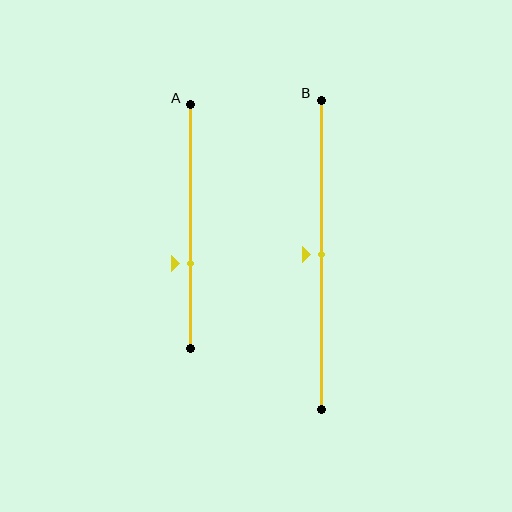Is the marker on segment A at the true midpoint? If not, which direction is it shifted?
No, the marker on segment A is shifted downward by about 15% of the segment length.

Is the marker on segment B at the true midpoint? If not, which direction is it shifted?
Yes, the marker on segment B is at the true midpoint.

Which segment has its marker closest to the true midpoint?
Segment B has its marker closest to the true midpoint.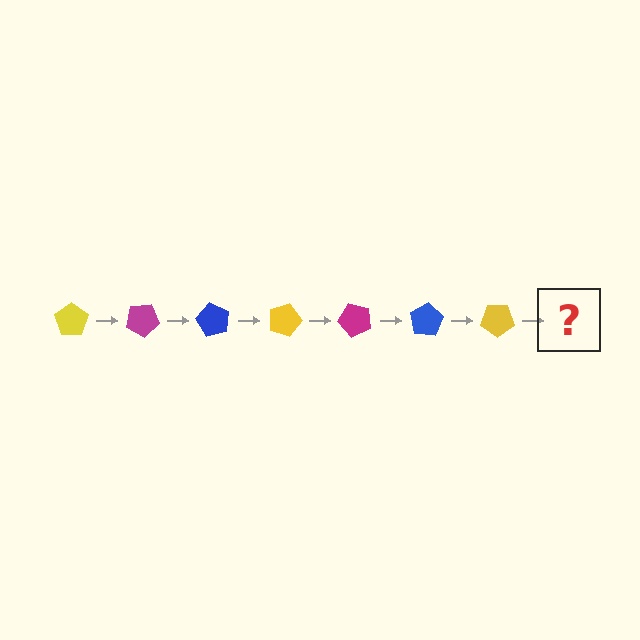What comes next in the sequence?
The next element should be a magenta pentagon, rotated 210 degrees from the start.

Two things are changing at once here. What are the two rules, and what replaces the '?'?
The two rules are that it rotates 30 degrees each step and the color cycles through yellow, magenta, and blue. The '?' should be a magenta pentagon, rotated 210 degrees from the start.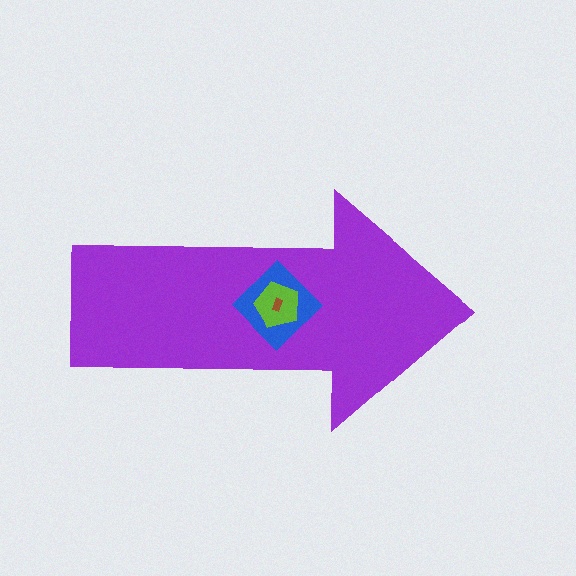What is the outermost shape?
The purple arrow.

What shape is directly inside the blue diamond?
The lime pentagon.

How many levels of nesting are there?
4.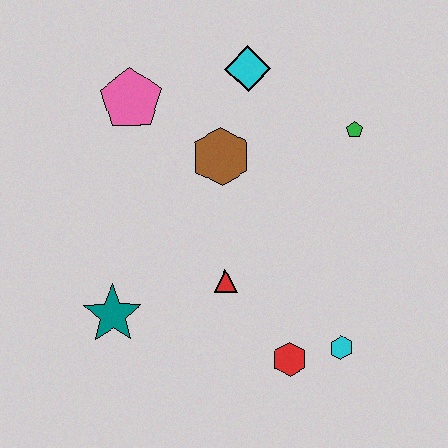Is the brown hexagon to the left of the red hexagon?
Yes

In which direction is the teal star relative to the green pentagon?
The teal star is to the left of the green pentagon.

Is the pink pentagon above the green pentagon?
Yes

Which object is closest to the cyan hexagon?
The red hexagon is closest to the cyan hexagon.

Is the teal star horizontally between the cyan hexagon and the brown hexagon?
No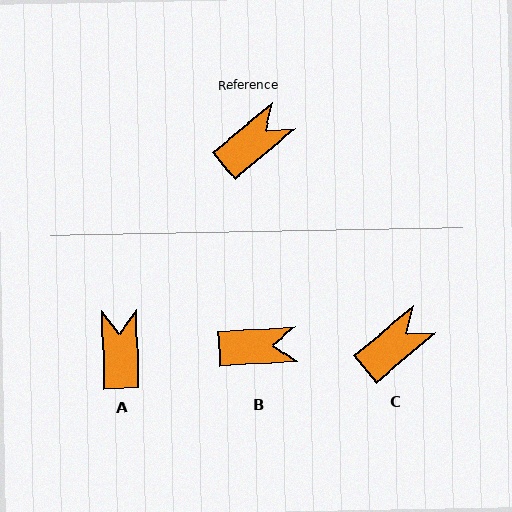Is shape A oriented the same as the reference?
No, it is off by about 51 degrees.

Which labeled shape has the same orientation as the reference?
C.